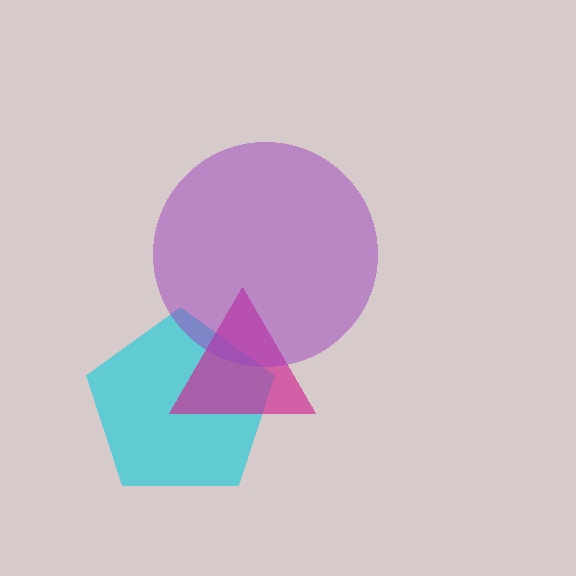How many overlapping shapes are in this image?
There are 3 overlapping shapes in the image.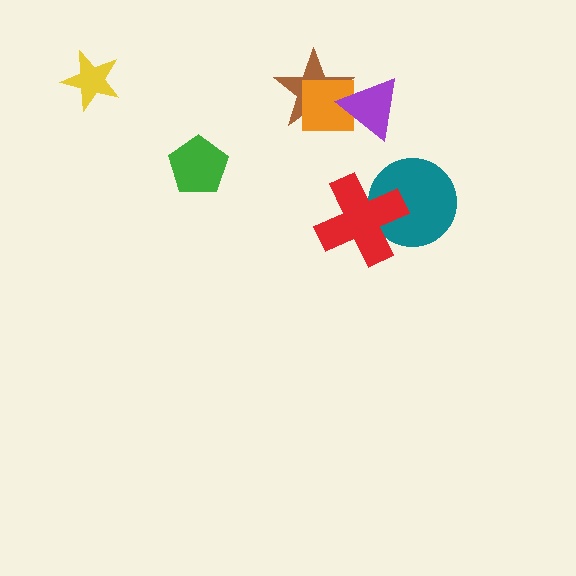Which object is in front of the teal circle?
The red cross is in front of the teal circle.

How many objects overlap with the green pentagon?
0 objects overlap with the green pentagon.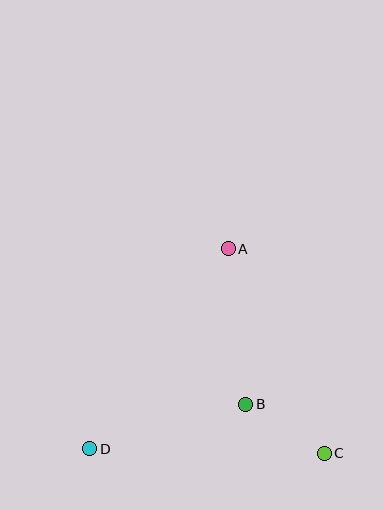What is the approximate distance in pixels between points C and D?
The distance between C and D is approximately 235 pixels.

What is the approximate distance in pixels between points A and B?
The distance between A and B is approximately 156 pixels.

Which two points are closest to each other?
Points B and C are closest to each other.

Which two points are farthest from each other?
Points A and D are farthest from each other.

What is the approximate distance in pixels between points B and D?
The distance between B and D is approximately 162 pixels.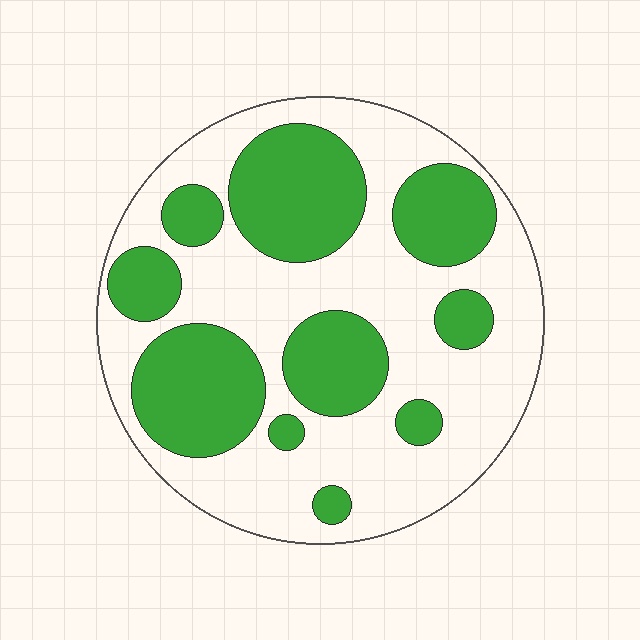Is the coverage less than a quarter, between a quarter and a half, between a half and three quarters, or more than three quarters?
Between a quarter and a half.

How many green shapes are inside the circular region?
10.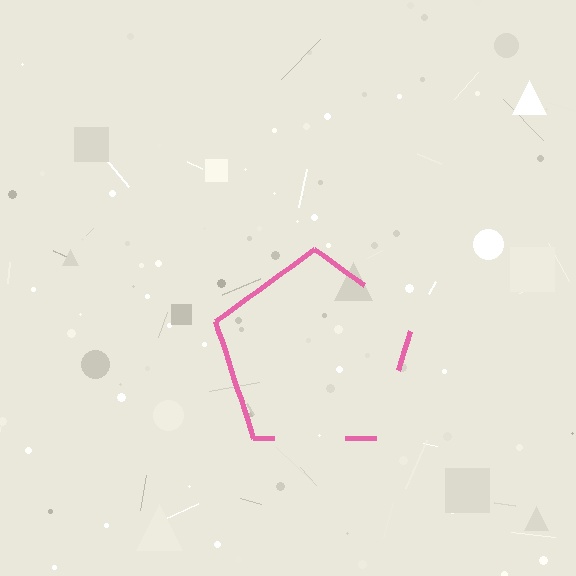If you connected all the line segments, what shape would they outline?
They would outline a pentagon.